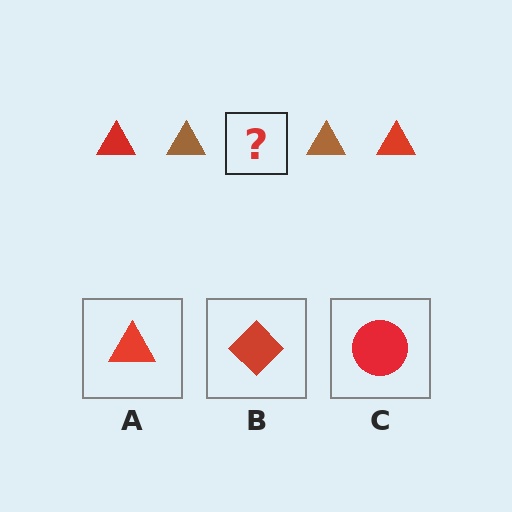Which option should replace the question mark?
Option A.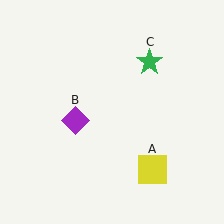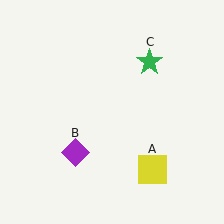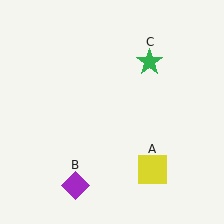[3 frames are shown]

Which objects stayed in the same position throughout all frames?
Yellow square (object A) and green star (object C) remained stationary.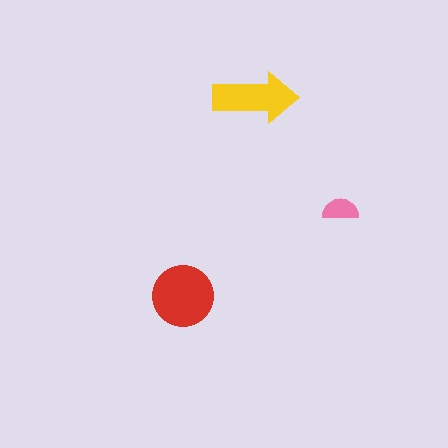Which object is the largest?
The red circle.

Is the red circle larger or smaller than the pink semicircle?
Larger.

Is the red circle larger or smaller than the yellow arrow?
Larger.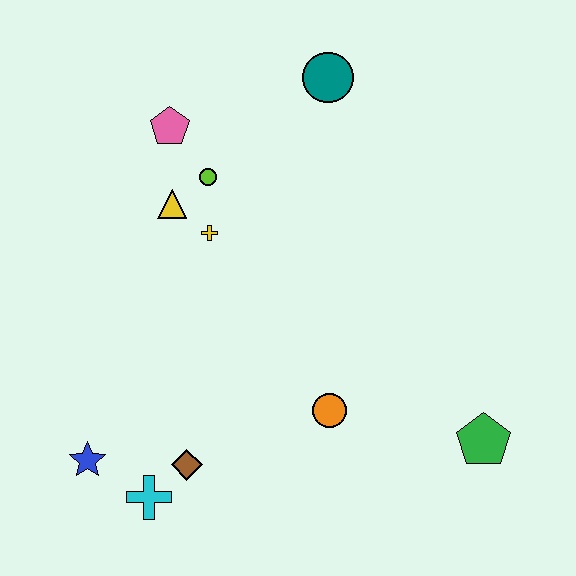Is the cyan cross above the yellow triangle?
No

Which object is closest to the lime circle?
The yellow triangle is closest to the lime circle.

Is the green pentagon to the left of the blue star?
No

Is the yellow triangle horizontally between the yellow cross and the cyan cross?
Yes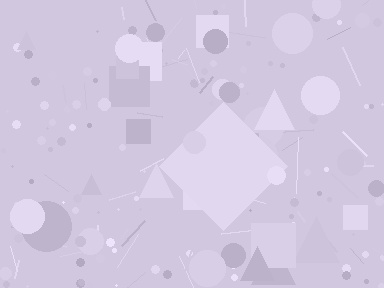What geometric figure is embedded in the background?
A diamond is embedded in the background.